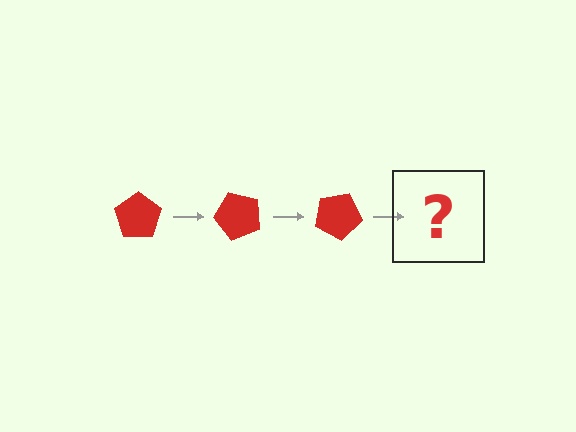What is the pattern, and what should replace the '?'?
The pattern is that the pentagon rotates 50 degrees each step. The '?' should be a red pentagon rotated 150 degrees.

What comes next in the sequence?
The next element should be a red pentagon rotated 150 degrees.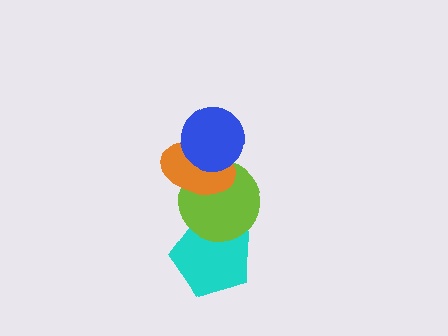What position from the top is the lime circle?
The lime circle is 3rd from the top.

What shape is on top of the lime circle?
The orange ellipse is on top of the lime circle.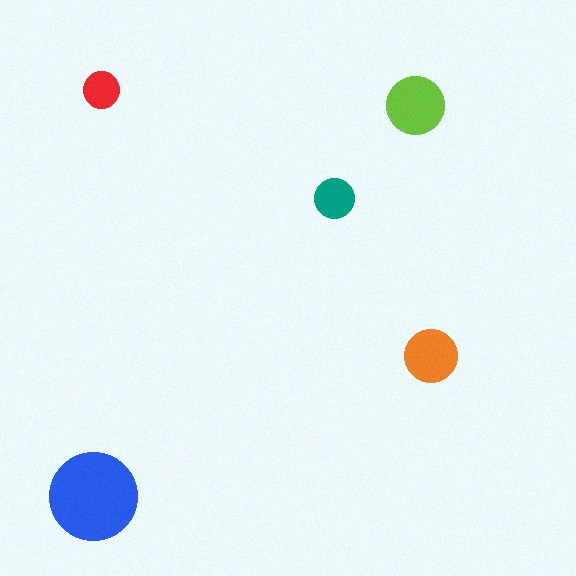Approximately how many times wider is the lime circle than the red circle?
About 1.5 times wider.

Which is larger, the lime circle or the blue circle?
The blue one.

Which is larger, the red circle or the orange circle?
The orange one.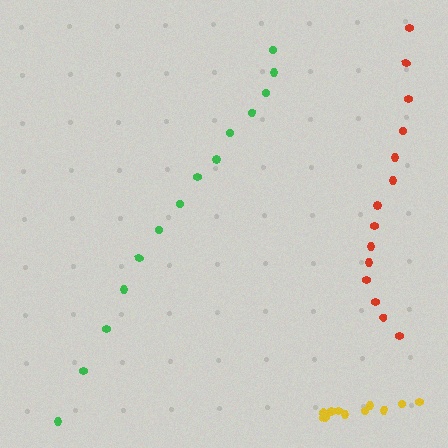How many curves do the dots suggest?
There are 3 distinct paths.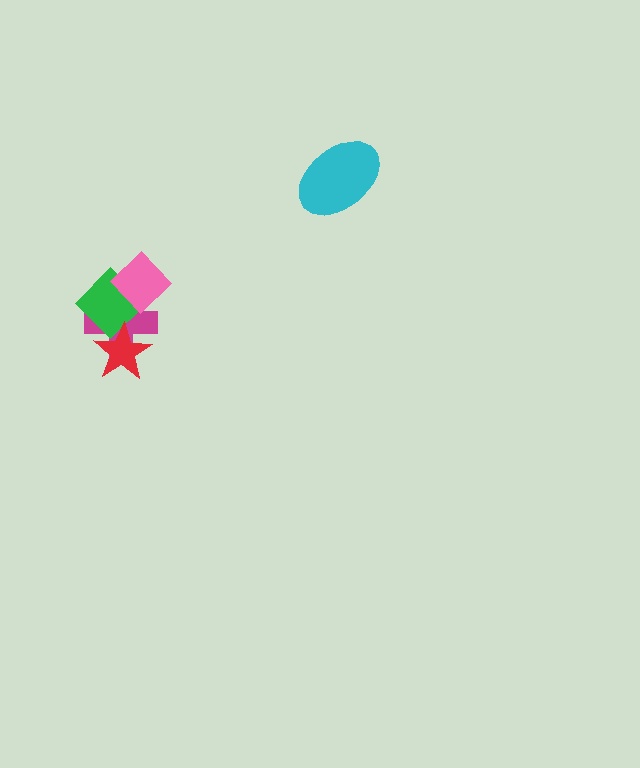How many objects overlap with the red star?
2 objects overlap with the red star.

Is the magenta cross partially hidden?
Yes, it is partially covered by another shape.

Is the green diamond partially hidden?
Yes, it is partially covered by another shape.